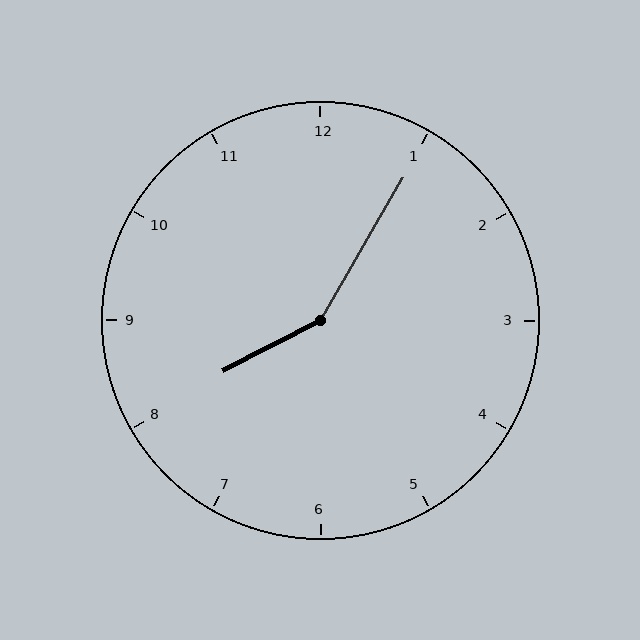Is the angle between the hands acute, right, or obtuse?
It is obtuse.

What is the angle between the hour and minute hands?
Approximately 148 degrees.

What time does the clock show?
8:05.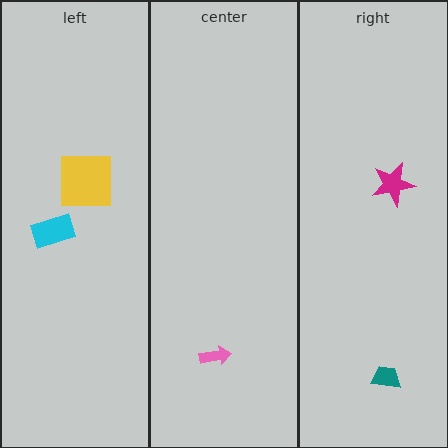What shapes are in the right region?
The teal trapezoid, the magenta star.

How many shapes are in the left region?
2.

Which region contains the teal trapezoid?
The right region.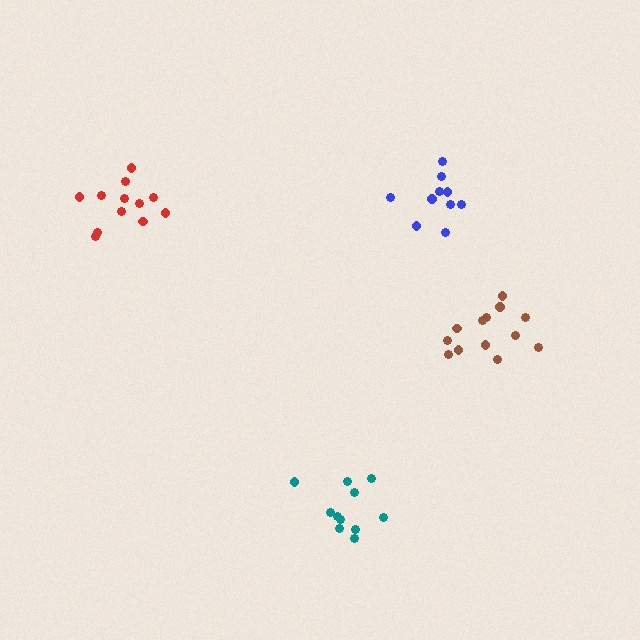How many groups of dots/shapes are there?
There are 4 groups.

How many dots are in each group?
Group 1: 10 dots, Group 2: 11 dots, Group 3: 13 dots, Group 4: 12 dots (46 total).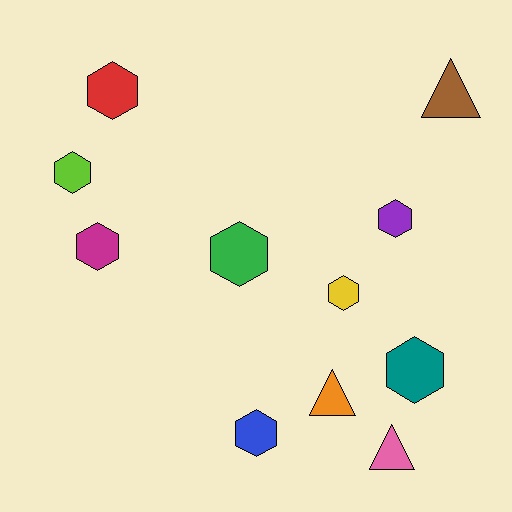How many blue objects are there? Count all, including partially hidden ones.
There is 1 blue object.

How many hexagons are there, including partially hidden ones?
There are 8 hexagons.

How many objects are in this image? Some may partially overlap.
There are 11 objects.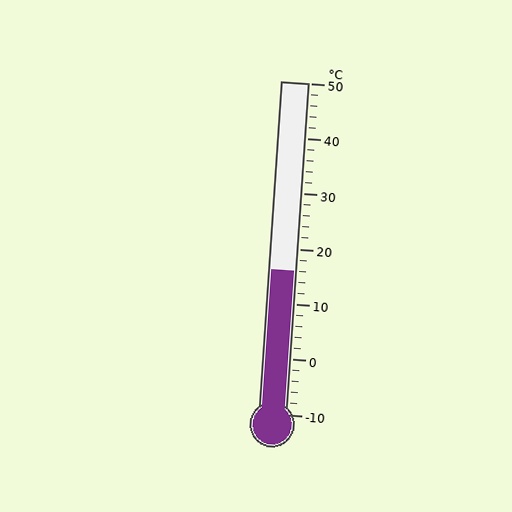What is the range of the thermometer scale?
The thermometer scale ranges from -10°C to 50°C.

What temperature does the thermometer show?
The thermometer shows approximately 16°C.